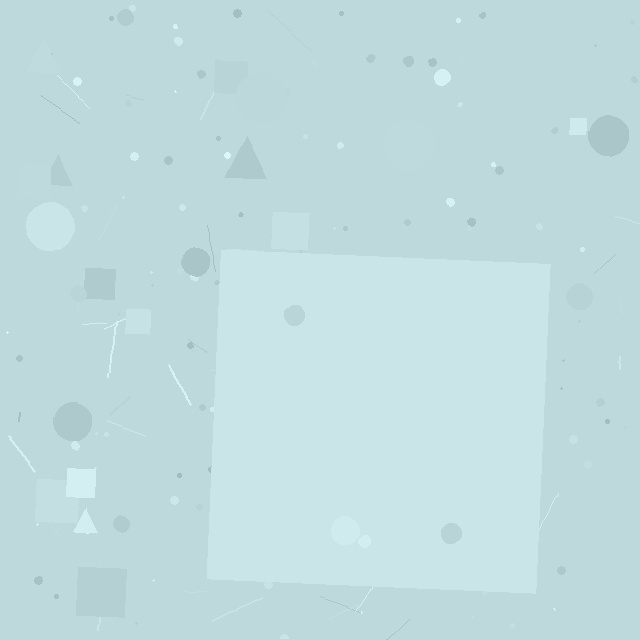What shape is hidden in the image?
A square is hidden in the image.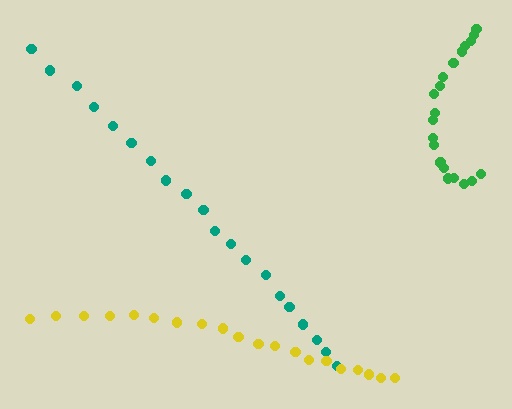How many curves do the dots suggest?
There are 3 distinct paths.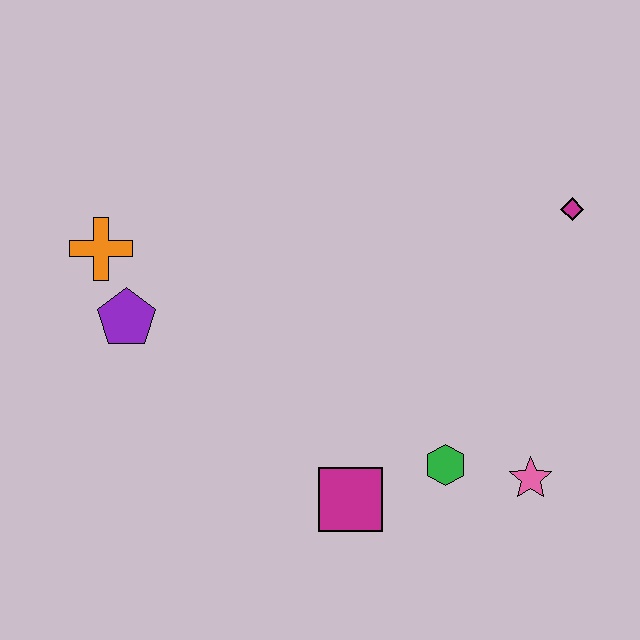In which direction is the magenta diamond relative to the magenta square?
The magenta diamond is above the magenta square.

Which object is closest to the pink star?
The green hexagon is closest to the pink star.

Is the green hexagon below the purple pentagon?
Yes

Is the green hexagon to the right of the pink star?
No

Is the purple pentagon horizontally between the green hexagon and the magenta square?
No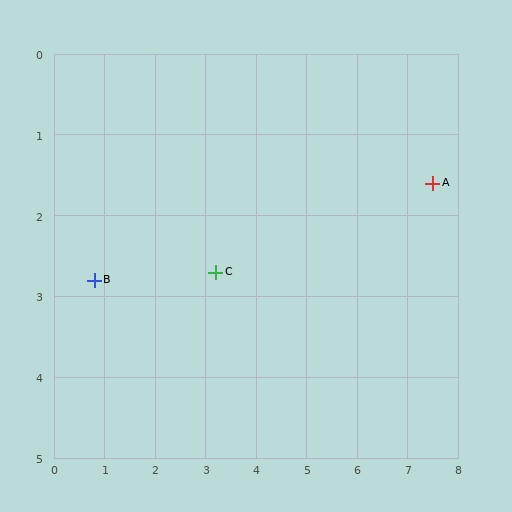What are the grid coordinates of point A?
Point A is at approximately (7.5, 1.6).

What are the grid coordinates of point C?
Point C is at approximately (3.2, 2.7).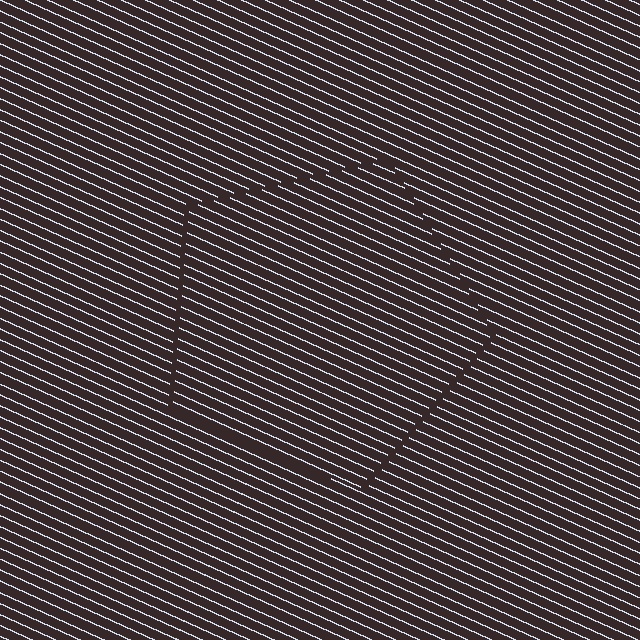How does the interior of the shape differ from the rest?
The interior of the shape contains the same grating, shifted by half a period — the contour is defined by the phase discontinuity where line-ends from the inner and outer gratings abut.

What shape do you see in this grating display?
An illusory pentagon. The interior of the shape contains the same grating, shifted by half a period — the contour is defined by the phase discontinuity where line-ends from the inner and outer gratings abut.